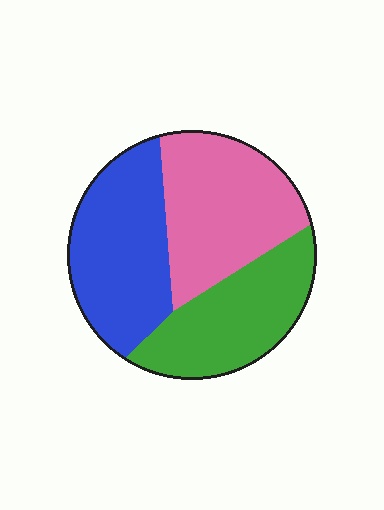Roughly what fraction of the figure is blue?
Blue covers about 35% of the figure.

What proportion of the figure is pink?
Pink covers around 35% of the figure.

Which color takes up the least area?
Green, at roughly 30%.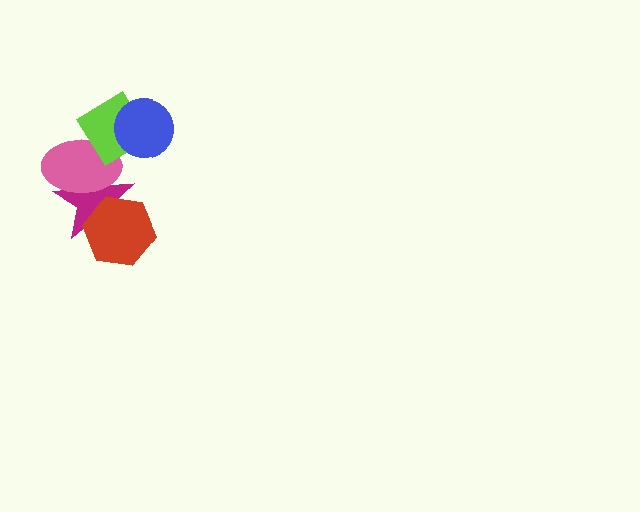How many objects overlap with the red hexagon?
1 object overlaps with the red hexagon.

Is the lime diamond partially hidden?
Yes, it is partially covered by another shape.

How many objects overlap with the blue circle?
1 object overlaps with the blue circle.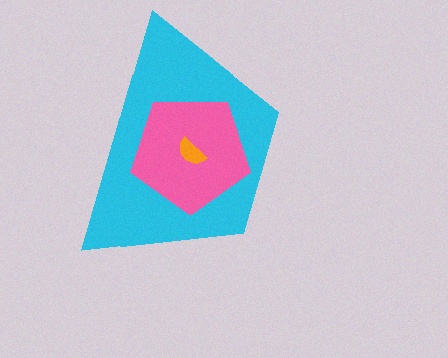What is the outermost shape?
The cyan trapezoid.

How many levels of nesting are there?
3.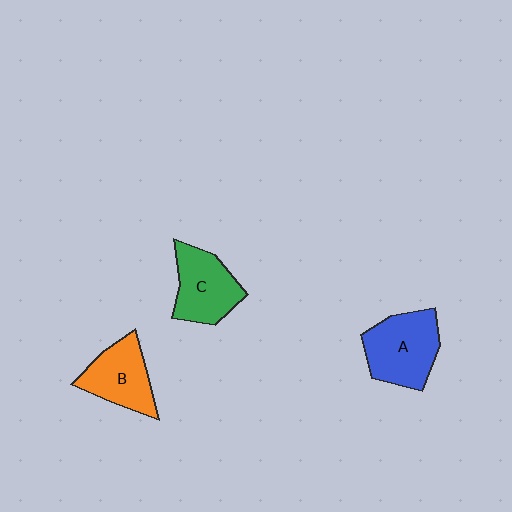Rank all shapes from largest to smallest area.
From largest to smallest: A (blue), C (green), B (orange).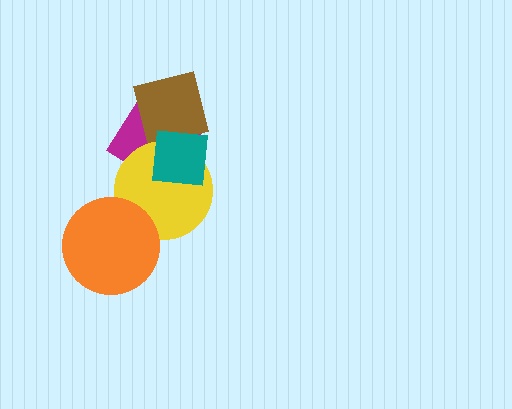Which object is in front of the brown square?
The teal square is in front of the brown square.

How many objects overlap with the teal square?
3 objects overlap with the teal square.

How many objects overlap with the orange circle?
1 object overlaps with the orange circle.